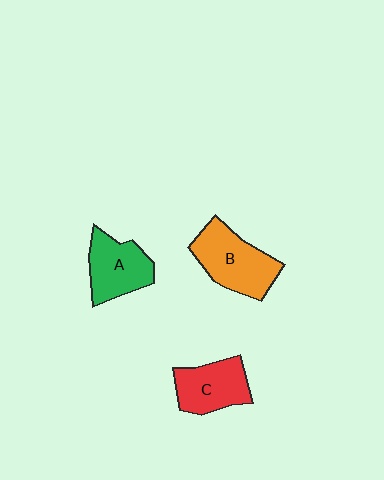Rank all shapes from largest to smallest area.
From largest to smallest: B (orange), A (green), C (red).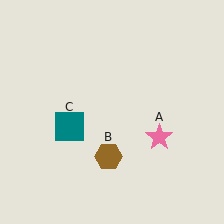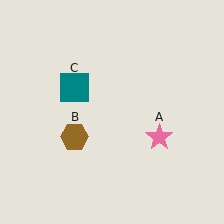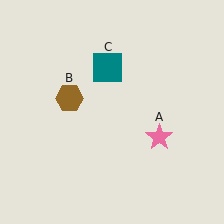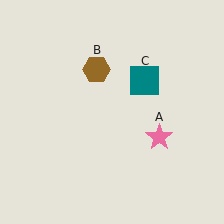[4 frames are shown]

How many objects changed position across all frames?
2 objects changed position: brown hexagon (object B), teal square (object C).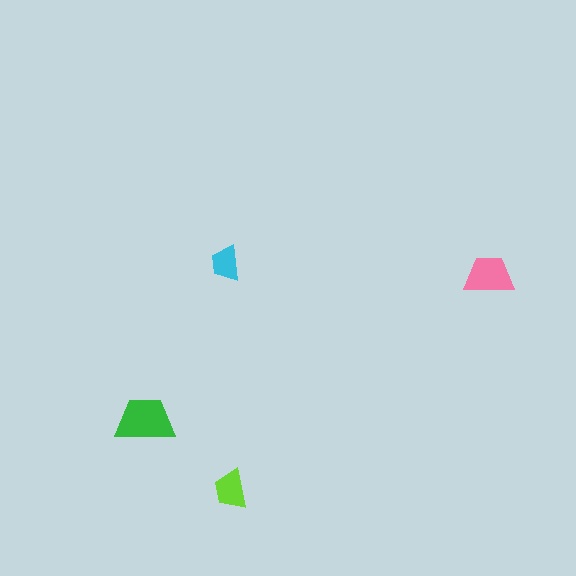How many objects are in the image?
There are 4 objects in the image.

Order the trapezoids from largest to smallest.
the green one, the pink one, the lime one, the cyan one.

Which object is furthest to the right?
The pink trapezoid is rightmost.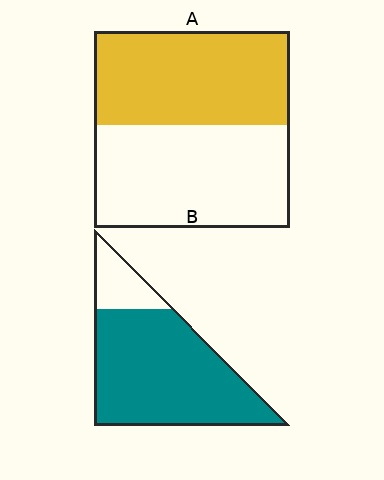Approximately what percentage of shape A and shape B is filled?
A is approximately 50% and B is approximately 85%.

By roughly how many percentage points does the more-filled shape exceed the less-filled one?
By roughly 35 percentage points (B over A).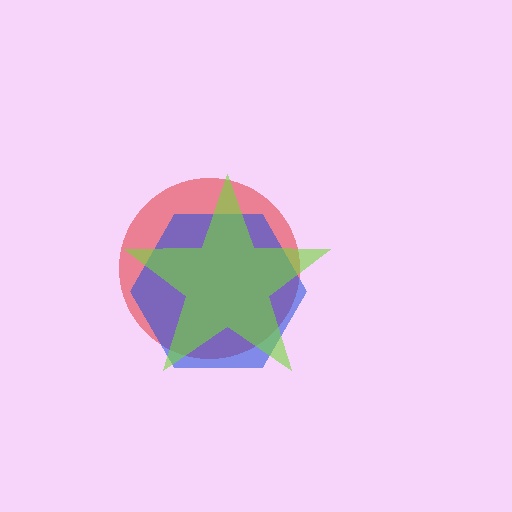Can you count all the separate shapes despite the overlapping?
Yes, there are 3 separate shapes.